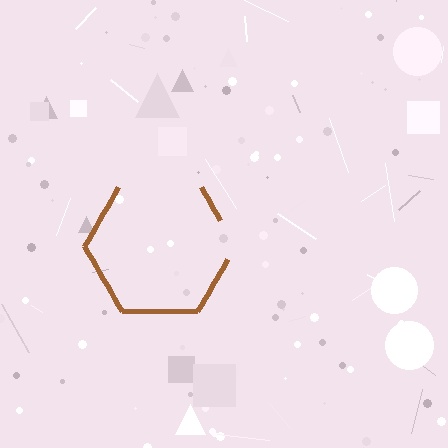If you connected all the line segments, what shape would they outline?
They would outline a hexagon.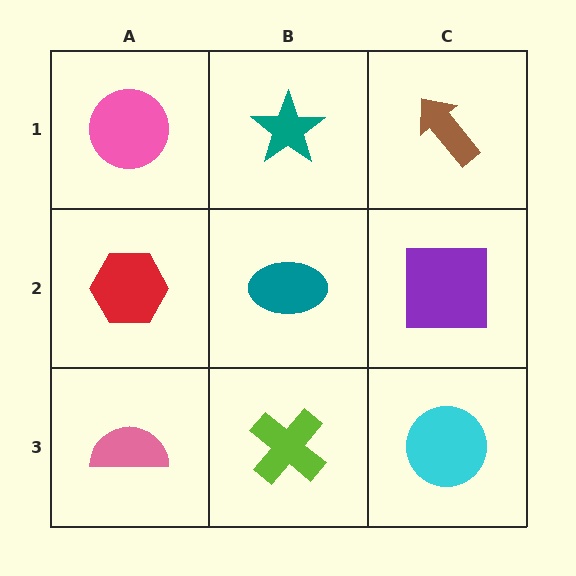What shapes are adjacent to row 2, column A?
A pink circle (row 1, column A), a pink semicircle (row 3, column A), a teal ellipse (row 2, column B).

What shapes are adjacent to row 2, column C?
A brown arrow (row 1, column C), a cyan circle (row 3, column C), a teal ellipse (row 2, column B).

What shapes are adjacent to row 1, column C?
A purple square (row 2, column C), a teal star (row 1, column B).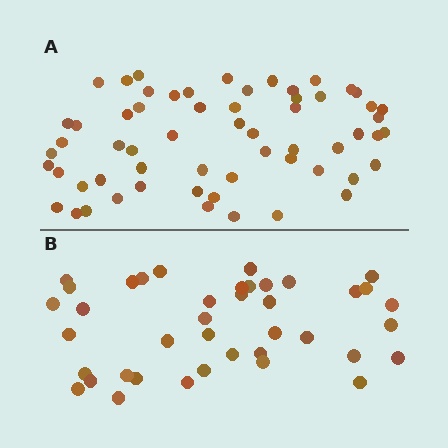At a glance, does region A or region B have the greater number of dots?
Region A (the top region) has more dots.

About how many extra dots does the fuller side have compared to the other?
Region A has approximately 20 more dots than region B.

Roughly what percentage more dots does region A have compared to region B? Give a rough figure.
About 50% more.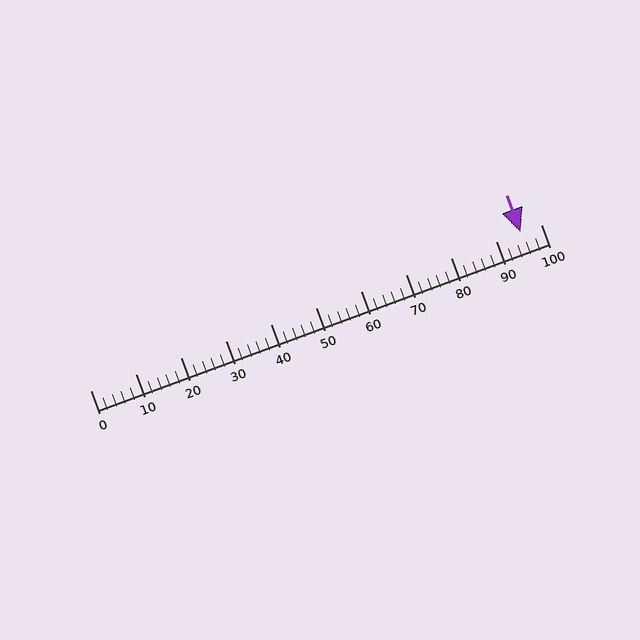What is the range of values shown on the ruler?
The ruler shows values from 0 to 100.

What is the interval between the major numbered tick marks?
The major tick marks are spaced 10 units apart.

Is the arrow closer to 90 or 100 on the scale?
The arrow is closer to 100.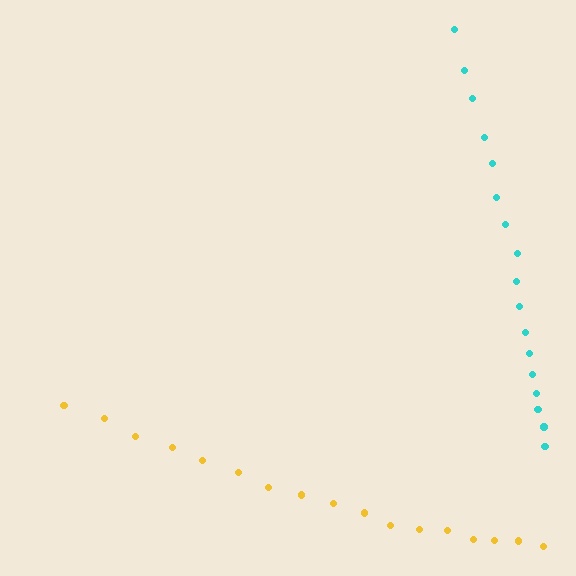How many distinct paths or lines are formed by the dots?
There are 2 distinct paths.